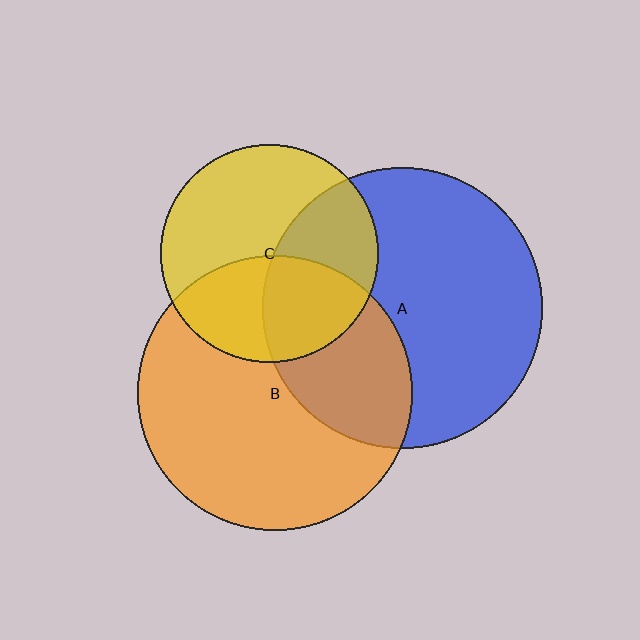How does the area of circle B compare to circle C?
Approximately 1.6 times.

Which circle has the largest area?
Circle A (blue).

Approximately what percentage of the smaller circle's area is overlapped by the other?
Approximately 40%.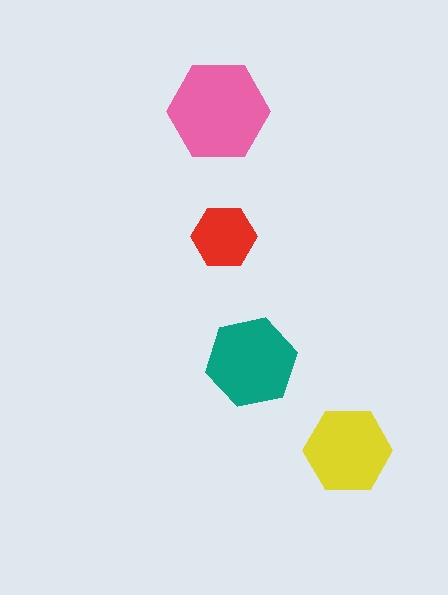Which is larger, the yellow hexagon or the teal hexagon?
The teal one.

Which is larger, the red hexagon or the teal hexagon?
The teal one.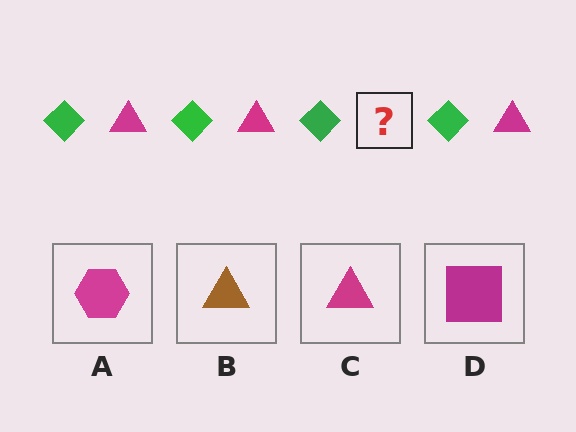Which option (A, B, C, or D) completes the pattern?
C.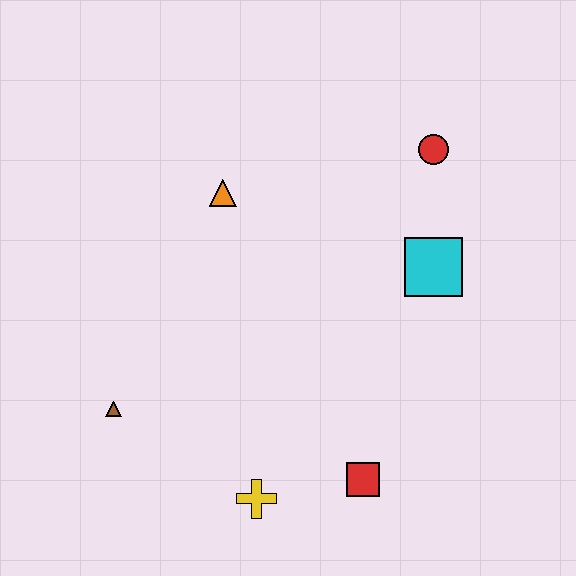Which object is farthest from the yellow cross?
The red circle is farthest from the yellow cross.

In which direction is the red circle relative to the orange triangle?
The red circle is to the right of the orange triangle.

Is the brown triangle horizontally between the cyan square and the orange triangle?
No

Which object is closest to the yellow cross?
The red square is closest to the yellow cross.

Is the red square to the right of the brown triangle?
Yes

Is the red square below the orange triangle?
Yes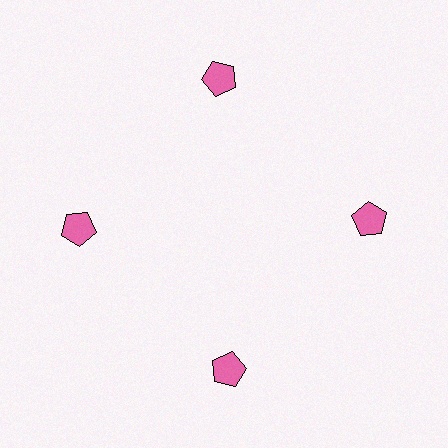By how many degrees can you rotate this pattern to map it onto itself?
The pattern maps onto itself every 90 degrees of rotation.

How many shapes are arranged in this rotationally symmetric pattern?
There are 4 shapes, arranged in 4 groups of 1.